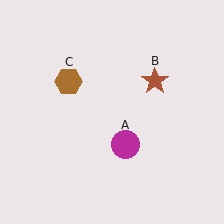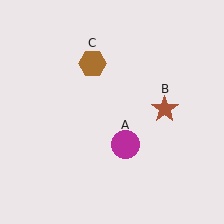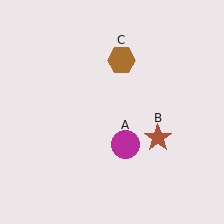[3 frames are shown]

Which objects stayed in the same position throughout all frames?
Magenta circle (object A) remained stationary.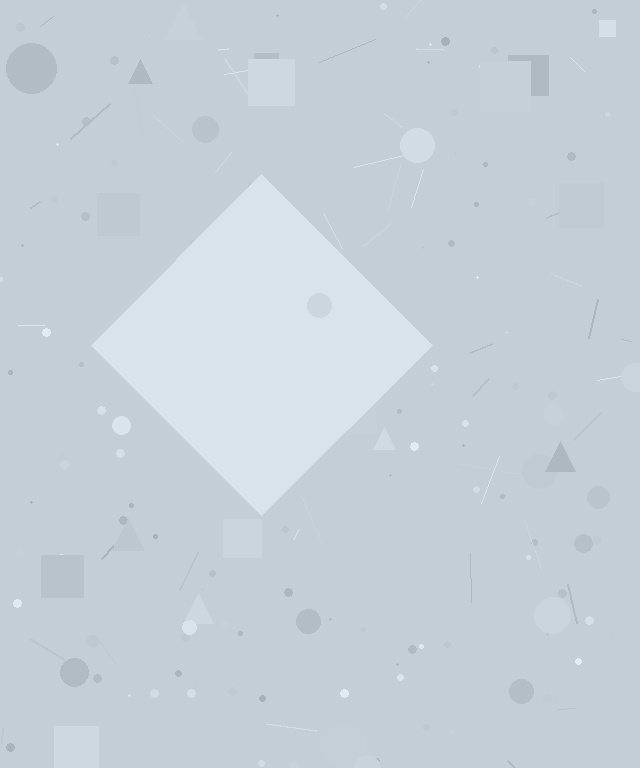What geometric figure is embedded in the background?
A diamond is embedded in the background.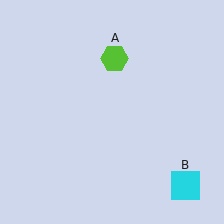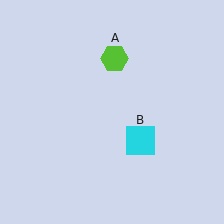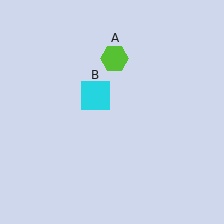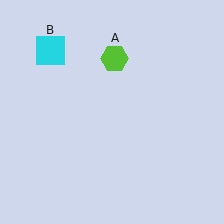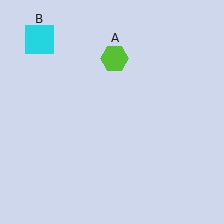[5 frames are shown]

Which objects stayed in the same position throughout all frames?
Lime hexagon (object A) remained stationary.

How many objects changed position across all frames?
1 object changed position: cyan square (object B).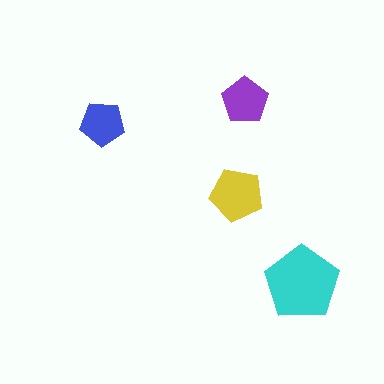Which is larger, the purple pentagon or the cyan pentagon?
The cyan one.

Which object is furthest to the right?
The cyan pentagon is rightmost.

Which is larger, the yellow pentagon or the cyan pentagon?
The cyan one.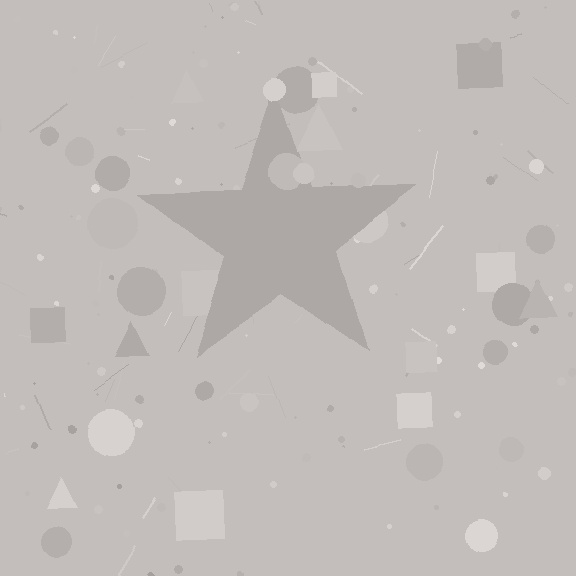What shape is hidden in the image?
A star is hidden in the image.